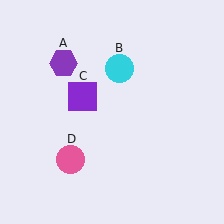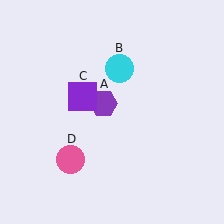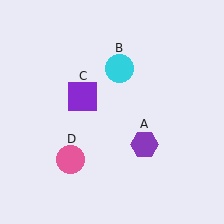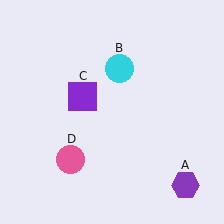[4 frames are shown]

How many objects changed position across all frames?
1 object changed position: purple hexagon (object A).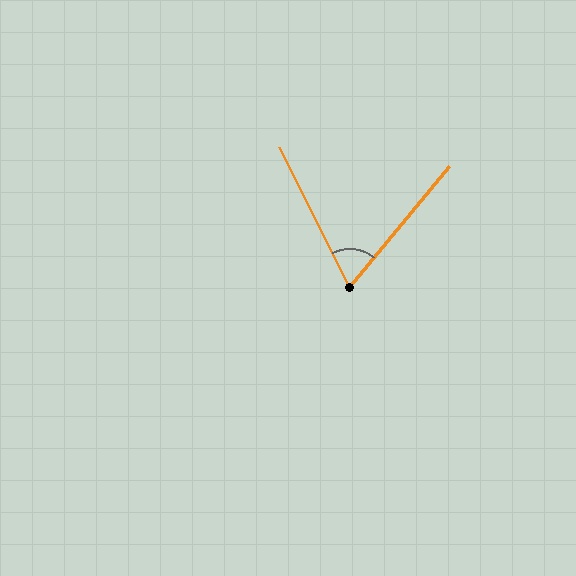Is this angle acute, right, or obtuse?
It is acute.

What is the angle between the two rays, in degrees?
Approximately 66 degrees.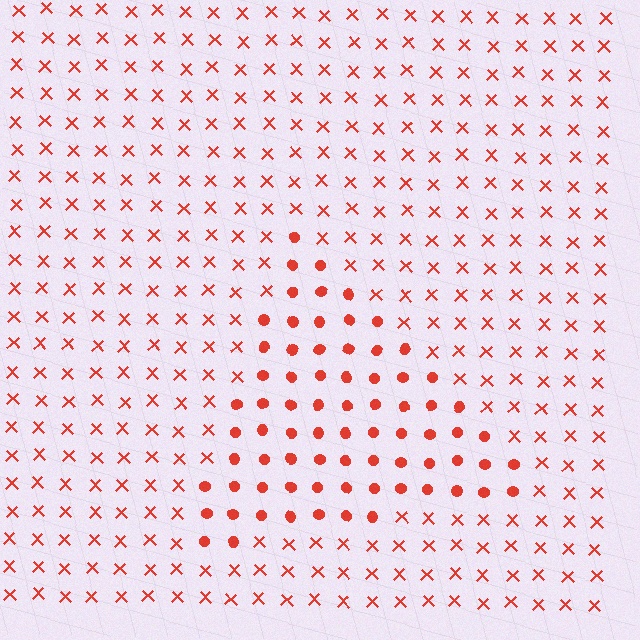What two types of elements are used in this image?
The image uses circles inside the triangle region and X marks outside it.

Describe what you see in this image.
The image is filled with small red elements arranged in a uniform grid. A triangle-shaped region contains circles, while the surrounding area contains X marks. The boundary is defined purely by the change in element shape.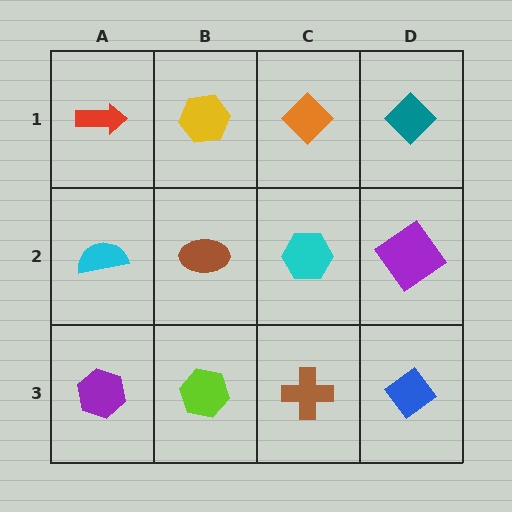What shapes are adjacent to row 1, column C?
A cyan hexagon (row 2, column C), a yellow hexagon (row 1, column B), a teal diamond (row 1, column D).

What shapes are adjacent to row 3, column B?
A brown ellipse (row 2, column B), a purple hexagon (row 3, column A), a brown cross (row 3, column C).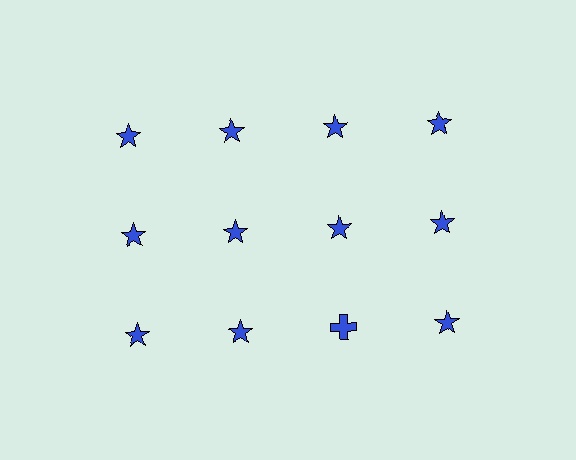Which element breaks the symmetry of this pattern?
The blue cross in the third row, center column breaks the symmetry. All other shapes are blue stars.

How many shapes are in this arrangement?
There are 12 shapes arranged in a grid pattern.